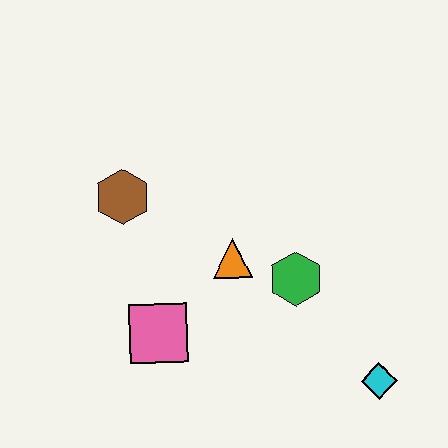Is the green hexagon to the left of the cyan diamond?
Yes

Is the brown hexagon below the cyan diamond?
No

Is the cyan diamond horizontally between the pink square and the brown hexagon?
No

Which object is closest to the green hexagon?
The orange triangle is closest to the green hexagon.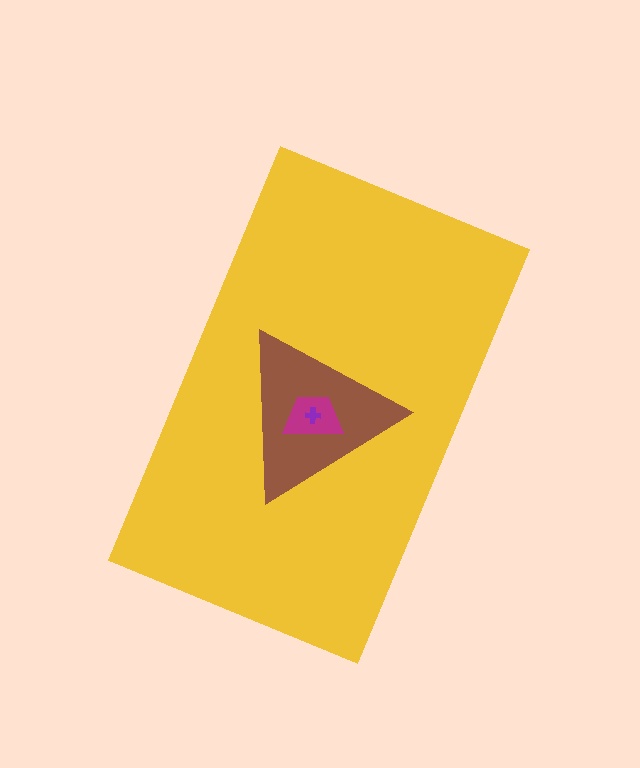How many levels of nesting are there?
4.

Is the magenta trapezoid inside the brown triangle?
Yes.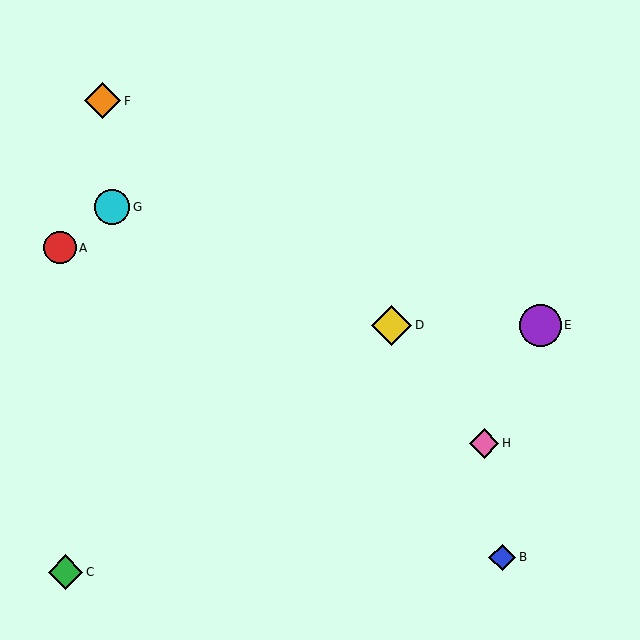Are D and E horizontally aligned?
Yes, both are at y≈325.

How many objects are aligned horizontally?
2 objects (D, E) are aligned horizontally.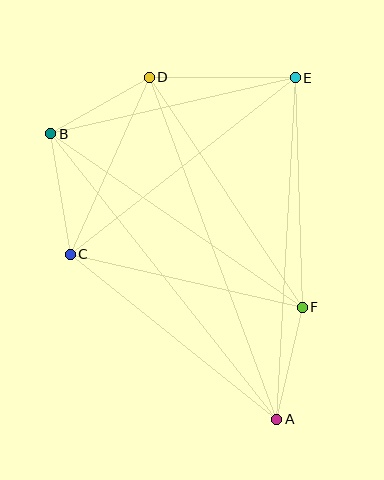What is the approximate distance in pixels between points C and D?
The distance between C and D is approximately 194 pixels.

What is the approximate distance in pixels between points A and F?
The distance between A and F is approximately 114 pixels.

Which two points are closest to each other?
Points B and D are closest to each other.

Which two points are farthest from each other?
Points A and D are farthest from each other.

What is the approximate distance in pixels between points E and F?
The distance between E and F is approximately 230 pixels.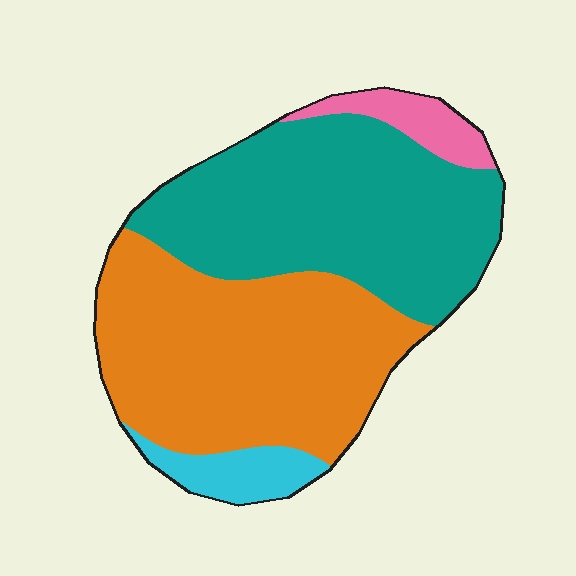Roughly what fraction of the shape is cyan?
Cyan takes up about one tenth (1/10) of the shape.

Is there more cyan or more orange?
Orange.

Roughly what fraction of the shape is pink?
Pink takes up less than a quarter of the shape.